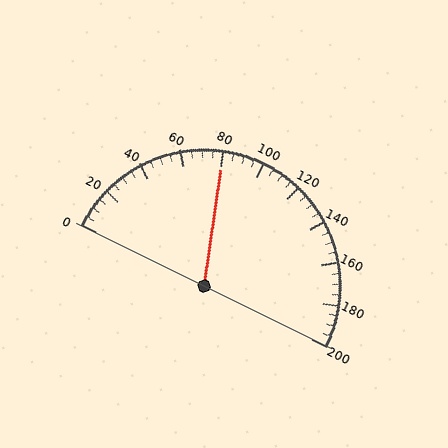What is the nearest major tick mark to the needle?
The nearest major tick mark is 80.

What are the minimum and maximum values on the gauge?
The gauge ranges from 0 to 200.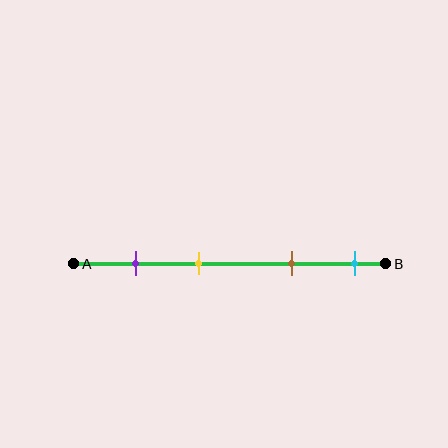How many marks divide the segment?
There are 4 marks dividing the segment.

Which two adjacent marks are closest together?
The purple and yellow marks are the closest adjacent pair.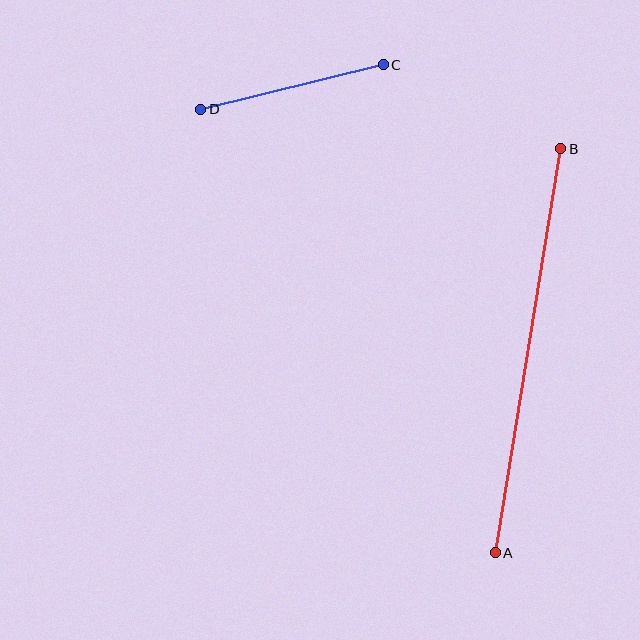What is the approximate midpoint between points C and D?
The midpoint is at approximately (292, 87) pixels.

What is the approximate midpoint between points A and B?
The midpoint is at approximately (528, 351) pixels.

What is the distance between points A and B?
The distance is approximately 410 pixels.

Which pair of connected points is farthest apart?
Points A and B are farthest apart.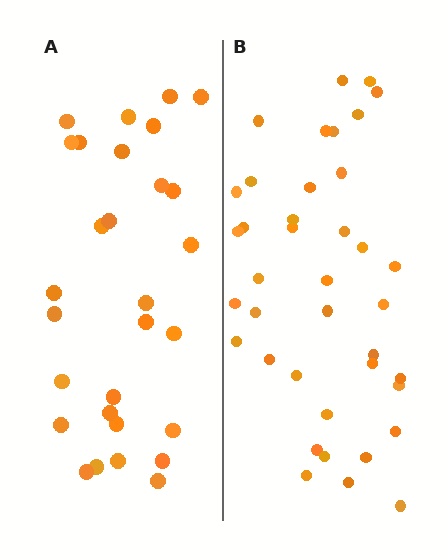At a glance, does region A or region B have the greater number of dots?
Region B (the right region) has more dots.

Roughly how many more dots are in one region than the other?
Region B has roughly 10 or so more dots than region A.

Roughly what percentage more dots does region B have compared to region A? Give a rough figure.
About 35% more.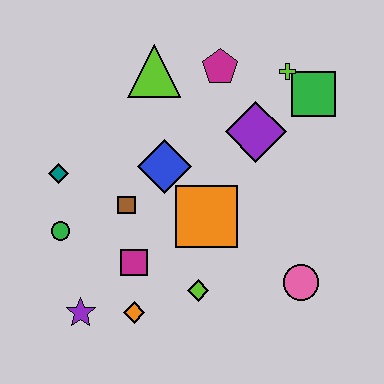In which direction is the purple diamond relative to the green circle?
The purple diamond is to the right of the green circle.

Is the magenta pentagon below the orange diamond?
No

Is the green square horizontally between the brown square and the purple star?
No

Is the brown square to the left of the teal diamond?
No